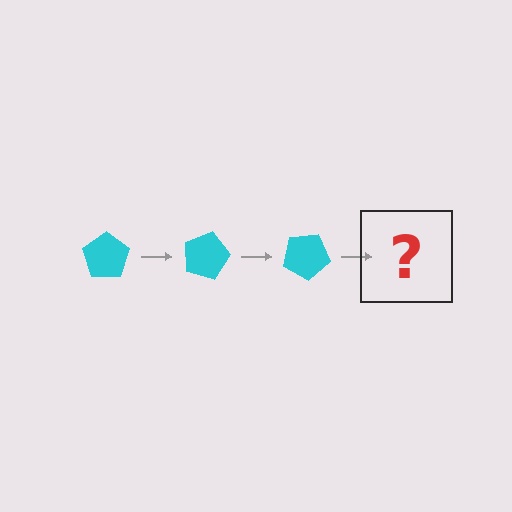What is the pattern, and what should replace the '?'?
The pattern is that the pentagon rotates 15 degrees each step. The '?' should be a cyan pentagon rotated 45 degrees.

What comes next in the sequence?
The next element should be a cyan pentagon rotated 45 degrees.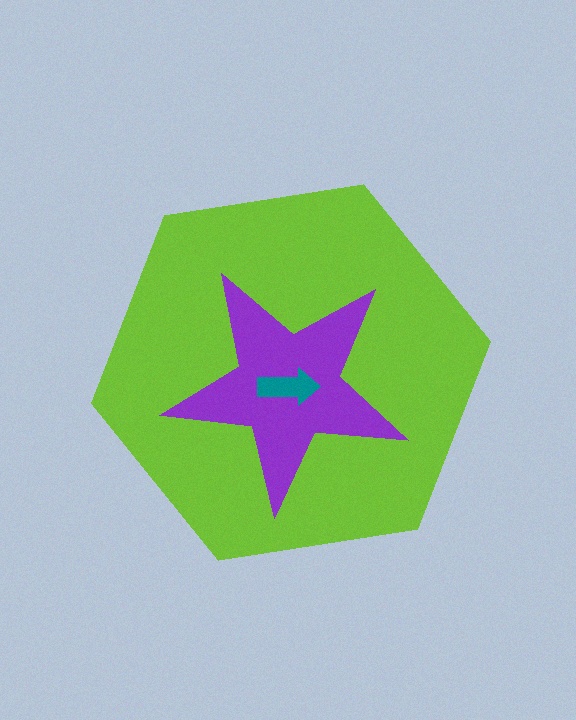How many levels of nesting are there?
3.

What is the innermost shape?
The teal arrow.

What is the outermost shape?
The lime hexagon.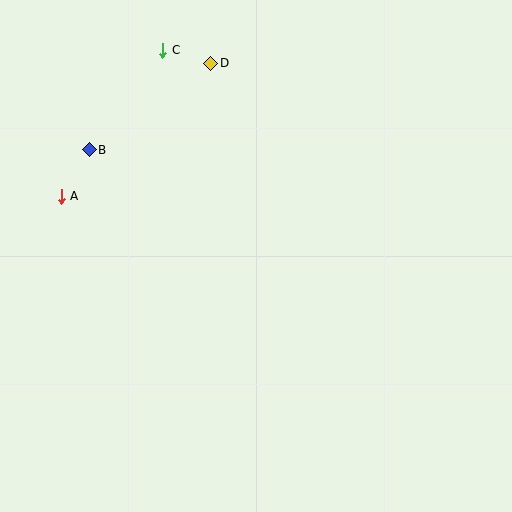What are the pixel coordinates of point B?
Point B is at (89, 150).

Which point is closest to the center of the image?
Point B at (89, 150) is closest to the center.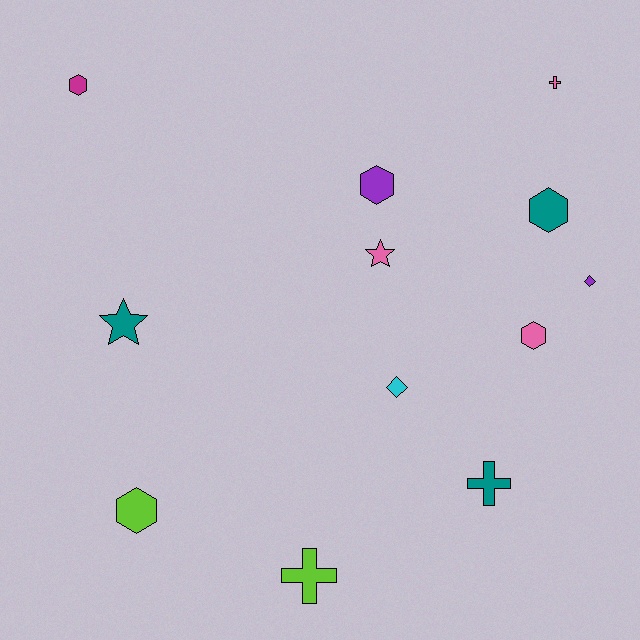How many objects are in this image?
There are 12 objects.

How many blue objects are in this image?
There are no blue objects.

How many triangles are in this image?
There are no triangles.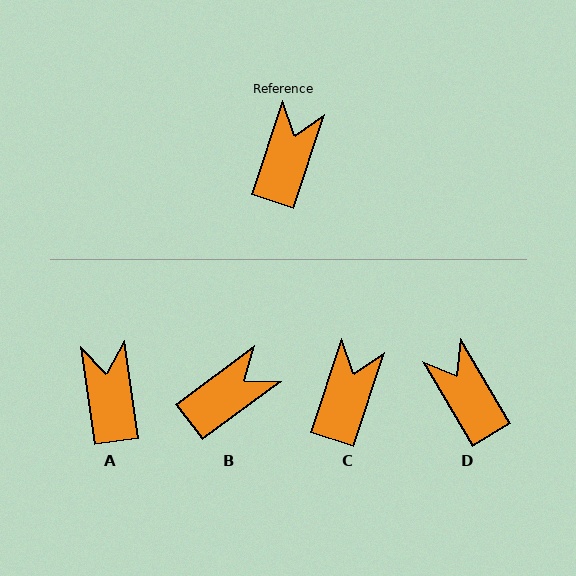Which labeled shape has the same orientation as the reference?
C.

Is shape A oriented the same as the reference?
No, it is off by about 26 degrees.